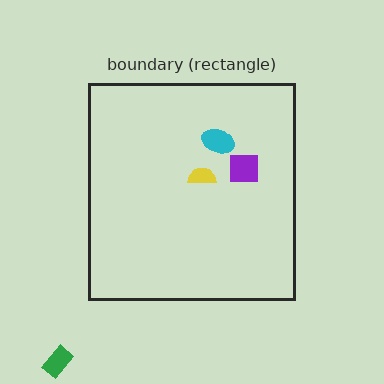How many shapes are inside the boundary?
3 inside, 1 outside.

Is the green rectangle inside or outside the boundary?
Outside.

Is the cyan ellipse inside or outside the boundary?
Inside.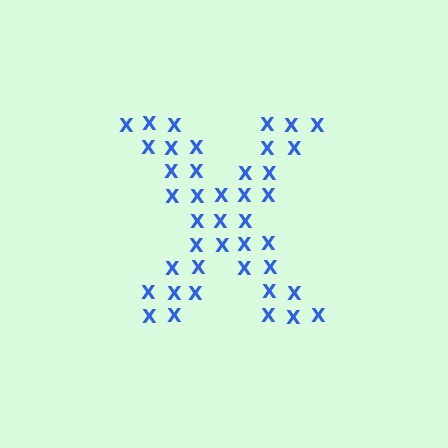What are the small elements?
The small elements are letter X's.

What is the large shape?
The large shape is the letter X.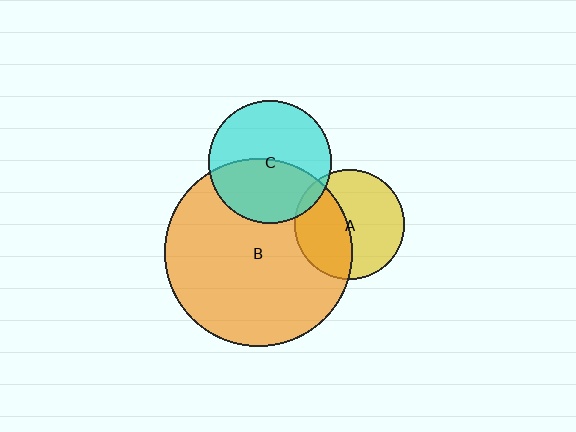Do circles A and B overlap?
Yes.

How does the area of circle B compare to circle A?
Approximately 2.9 times.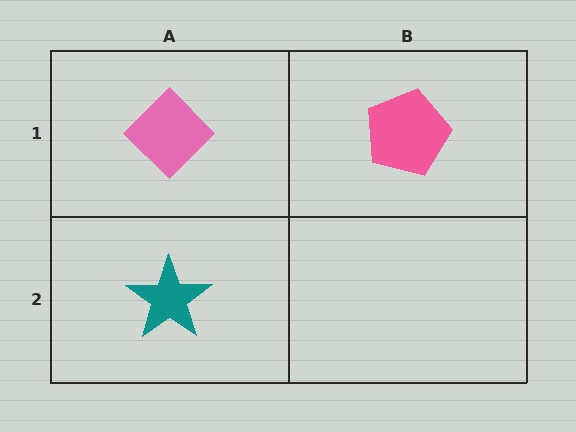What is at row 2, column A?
A teal star.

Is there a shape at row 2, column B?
No, that cell is empty.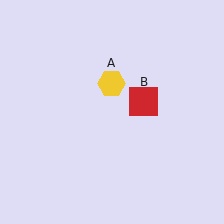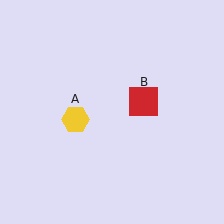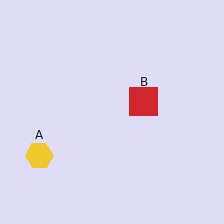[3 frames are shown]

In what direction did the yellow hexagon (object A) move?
The yellow hexagon (object A) moved down and to the left.